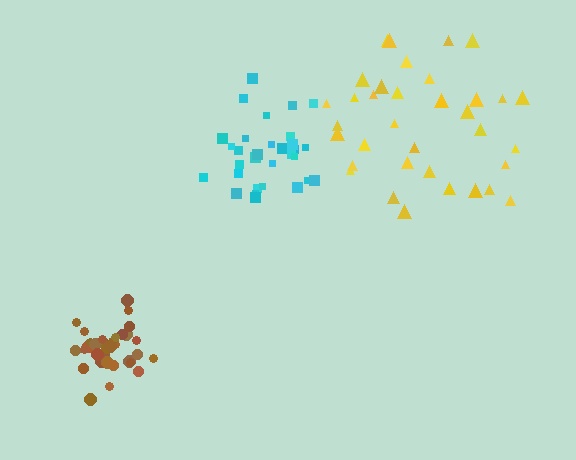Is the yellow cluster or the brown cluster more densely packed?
Brown.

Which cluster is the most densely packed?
Brown.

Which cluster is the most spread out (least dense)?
Yellow.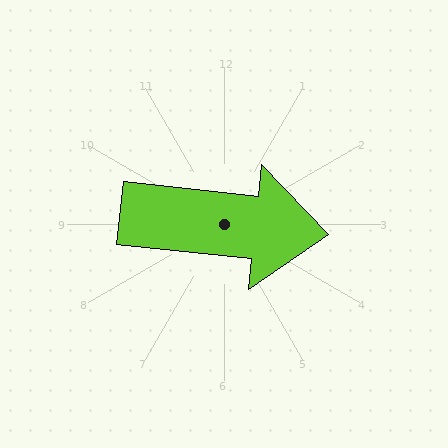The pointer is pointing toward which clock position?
Roughly 3 o'clock.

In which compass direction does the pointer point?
East.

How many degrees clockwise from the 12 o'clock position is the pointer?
Approximately 96 degrees.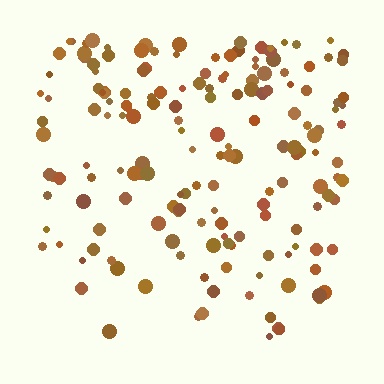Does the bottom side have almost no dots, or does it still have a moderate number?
Still a moderate number, just noticeably fewer than the top.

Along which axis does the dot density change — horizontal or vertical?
Vertical.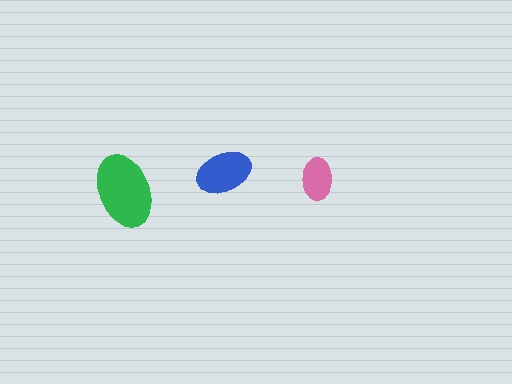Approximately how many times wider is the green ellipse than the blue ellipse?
About 1.5 times wider.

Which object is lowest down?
The green ellipse is bottommost.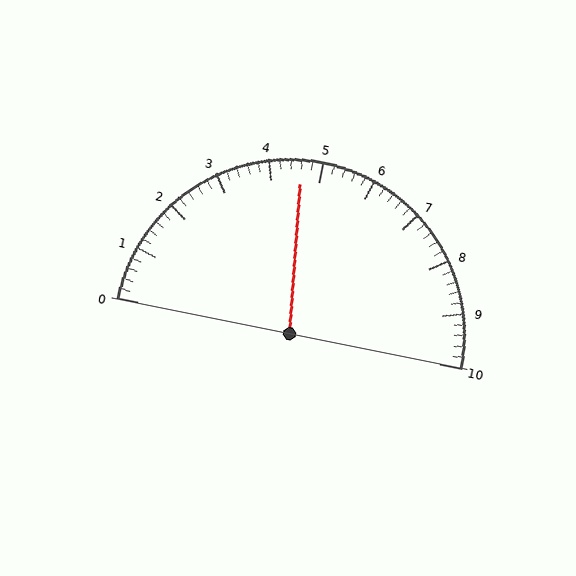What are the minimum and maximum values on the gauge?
The gauge ranges from 0 to 10.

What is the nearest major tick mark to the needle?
The nearest major tick mark is 5.